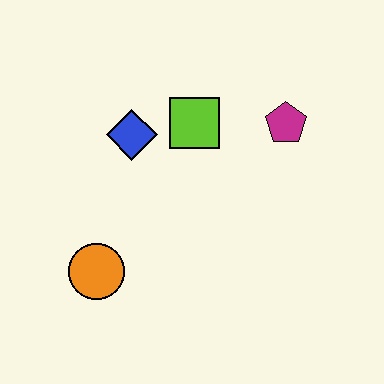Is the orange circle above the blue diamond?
No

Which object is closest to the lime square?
The blue diamond is closest to the lime square.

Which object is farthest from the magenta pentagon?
The orange circle is farthest from the magenta pentagon.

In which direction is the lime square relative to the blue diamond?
The lime square is to the right of the blue diamond.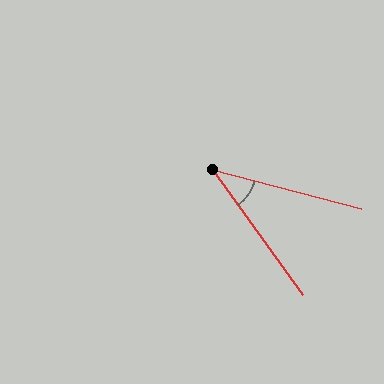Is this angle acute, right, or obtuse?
It is acute.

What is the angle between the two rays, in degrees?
Approximately 40 degrees.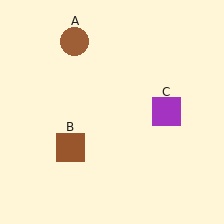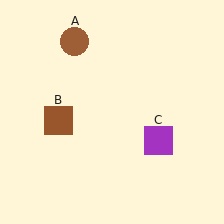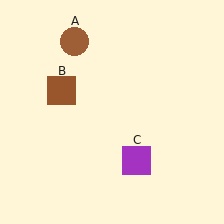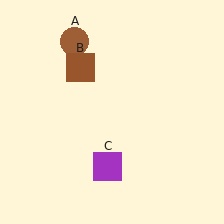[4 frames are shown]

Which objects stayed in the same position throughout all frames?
Brown circle (object A) remained stationary.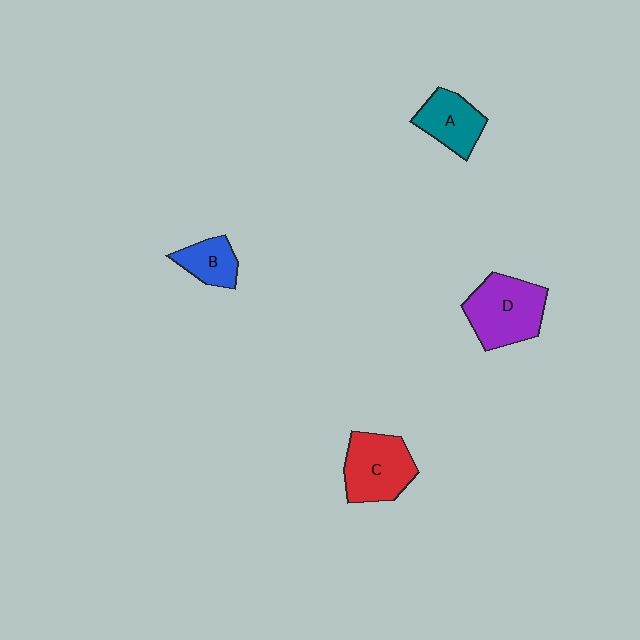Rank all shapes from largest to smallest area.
From largest to smallest: D (purple), C (red), A (teal), B (blue).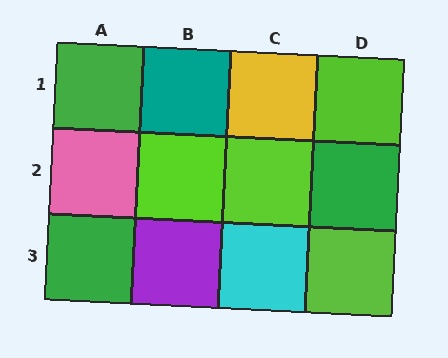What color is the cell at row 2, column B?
Lime.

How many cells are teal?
1 cell is teal.